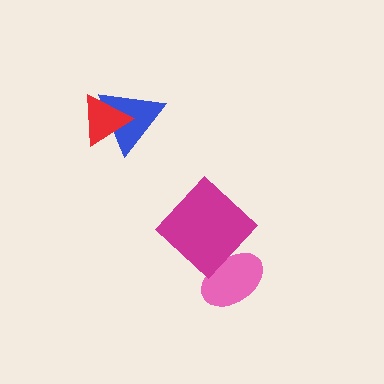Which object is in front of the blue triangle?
The red triangle is in front of the blue triangle.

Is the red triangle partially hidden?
No, no other shape covers it.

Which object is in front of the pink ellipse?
The magenta diamond is in front of the pink ellipse.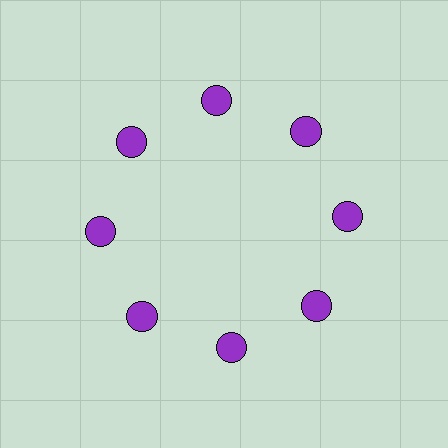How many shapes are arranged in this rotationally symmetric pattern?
There are 8 shapes, arranged in 8 groups of 1.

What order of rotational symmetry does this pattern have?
This pattern has 8-fold rotational symmetry.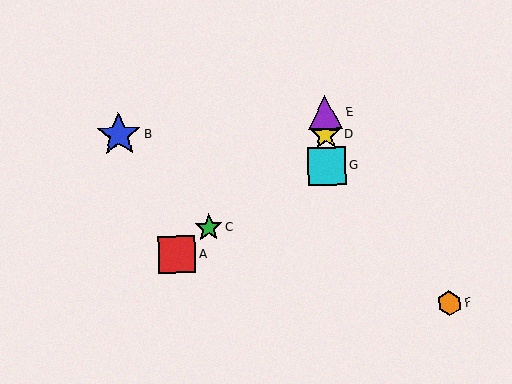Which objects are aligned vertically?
Objects D, E, G are aligned vertically.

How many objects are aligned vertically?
3 objects (D, E, G) are aligned vertically.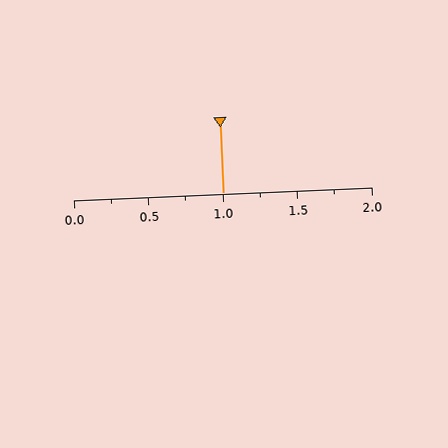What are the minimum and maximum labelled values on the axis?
The axis runs from 0.0 to 2.0.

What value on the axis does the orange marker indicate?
The marker indicates approximately 1.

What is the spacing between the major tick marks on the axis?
The major ticks are spaced 0.5 apart.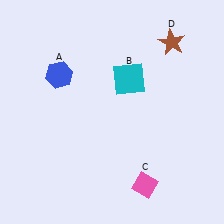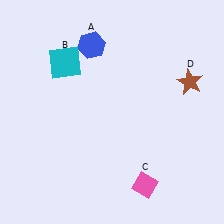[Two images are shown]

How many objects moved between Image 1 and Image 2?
3 objects moved between the two images.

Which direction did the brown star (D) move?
The brown star (D) moved down.